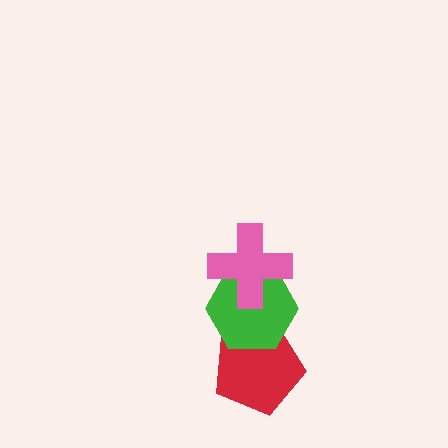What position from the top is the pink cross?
The pink cross is 1st from the top.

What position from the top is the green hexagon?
The green hexagon is 2nd from the top.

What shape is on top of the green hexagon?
The pink cross is on top of the green hexagon.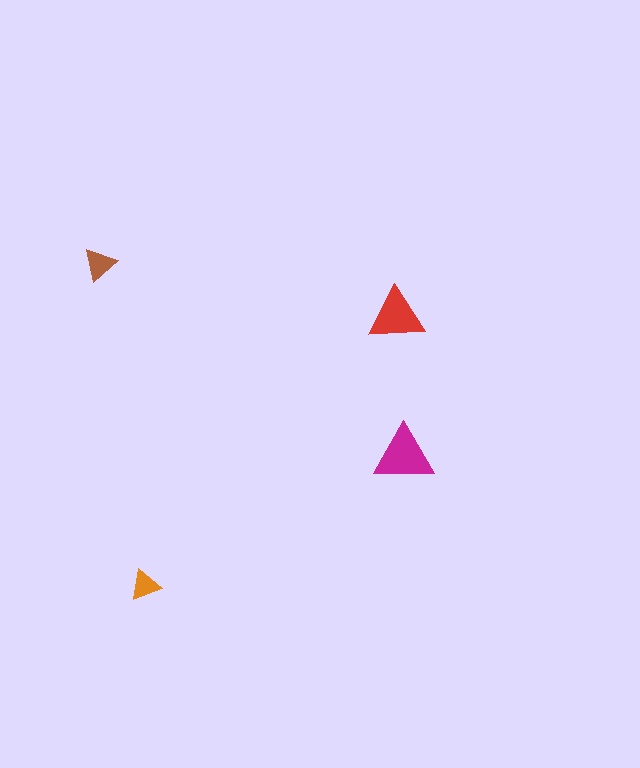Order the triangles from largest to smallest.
the magenta one, the red one, the brown one, the orange one.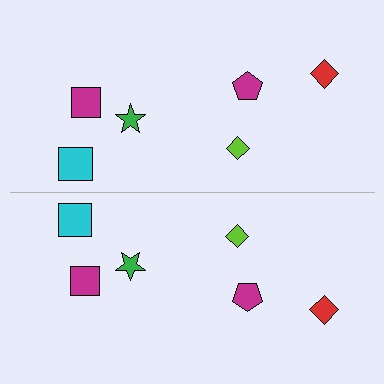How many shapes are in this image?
There are 12 shapes in this image.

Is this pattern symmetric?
Yes, this pattern has bilateral (reflection) symmetry.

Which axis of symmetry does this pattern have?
The pattern has a horizontal axis of symmetry running through the center of the image.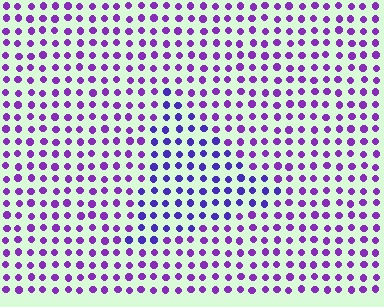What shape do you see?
I see a triangle.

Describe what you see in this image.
The image is filled with small purple elements in a uniform arrangement. A triangle-shaped region is visible where the elements are tinted to a slightly different hue, forming a subtle color boundary.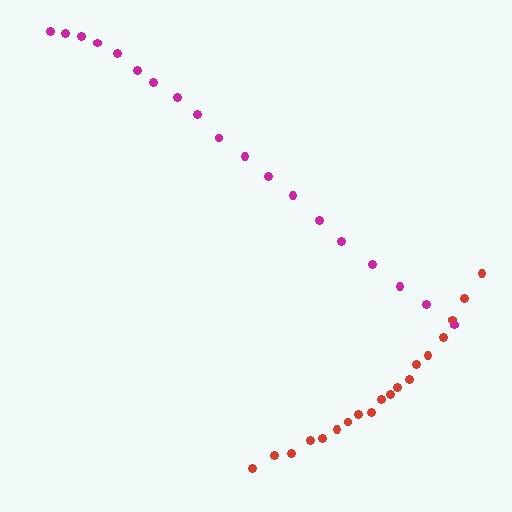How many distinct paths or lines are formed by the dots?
There are 2 distinct paths.